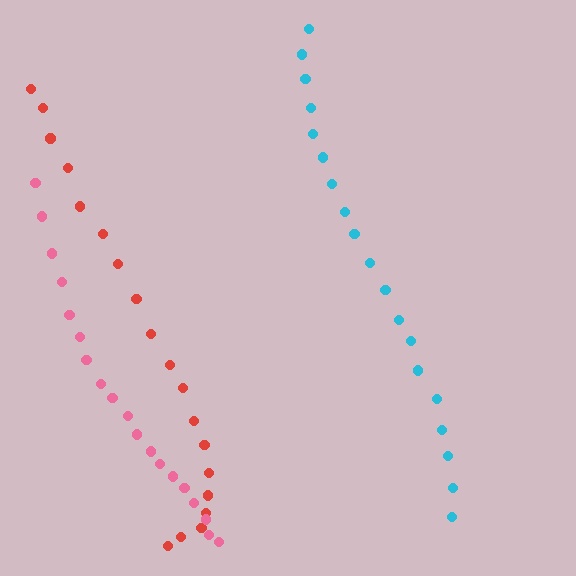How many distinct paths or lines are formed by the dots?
There are 3 distinct paths.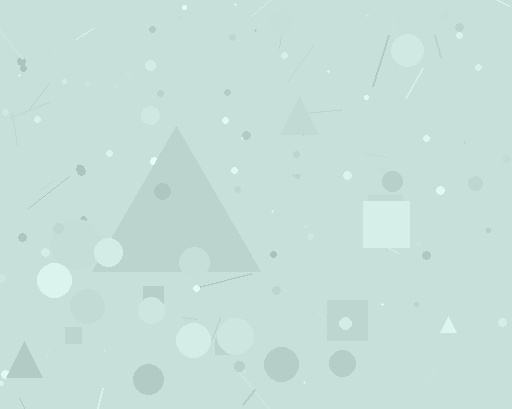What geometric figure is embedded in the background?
A triangle is embedded in the background.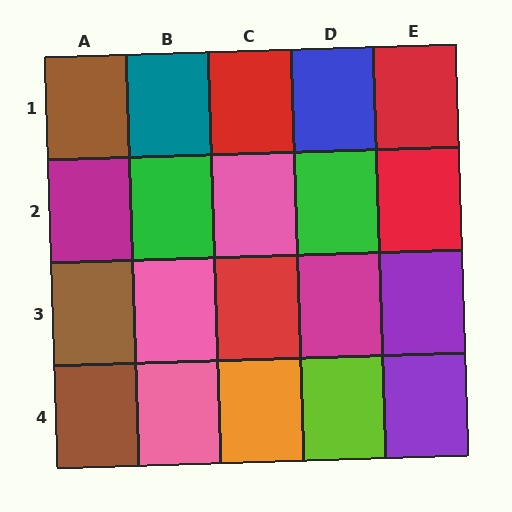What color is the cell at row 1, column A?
Brown.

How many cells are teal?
1 cell is teal.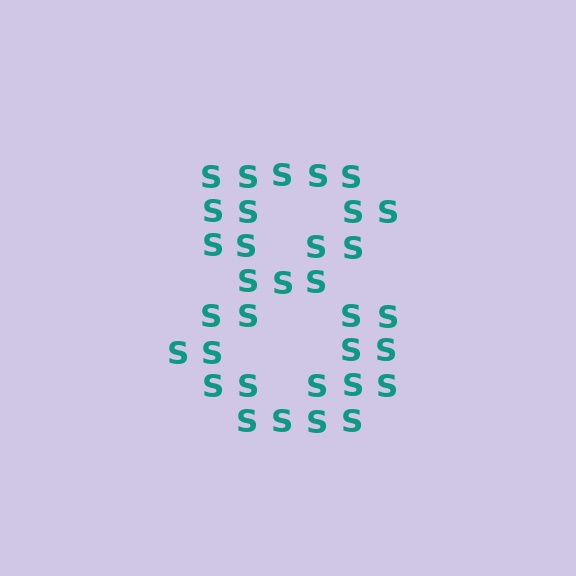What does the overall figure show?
The overall figure shows the digit 8.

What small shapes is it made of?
It is made of small letter S's.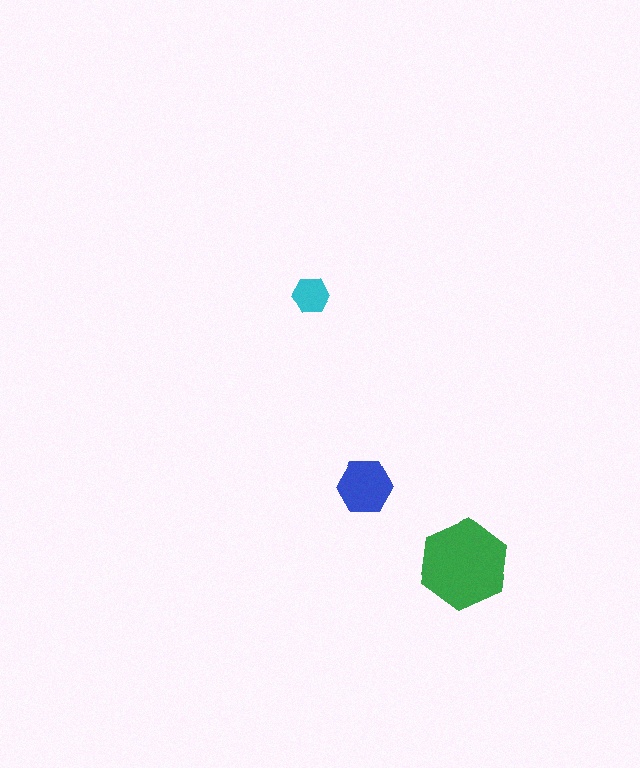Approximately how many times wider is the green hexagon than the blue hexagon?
About 1.5 times wider.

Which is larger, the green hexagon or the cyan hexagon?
The green one.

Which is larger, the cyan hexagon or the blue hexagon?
The blue one.